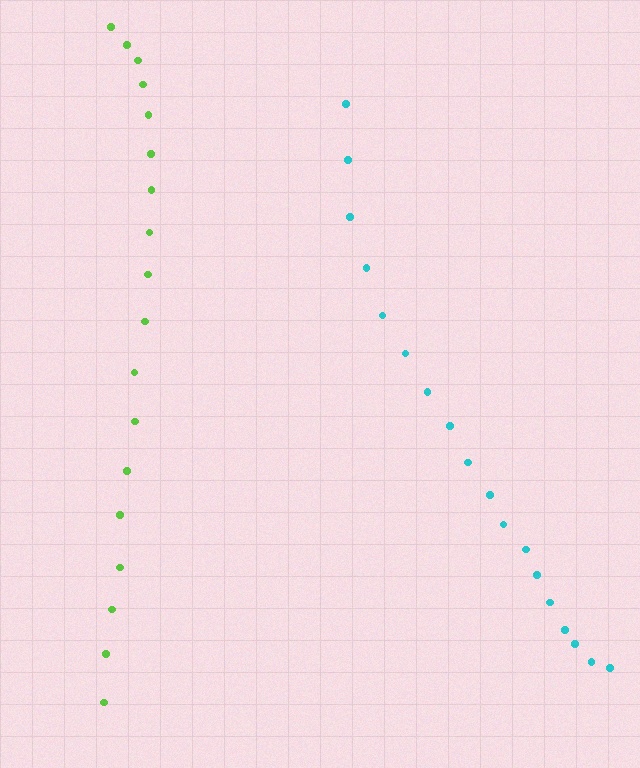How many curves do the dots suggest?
There are 2 distinct paths.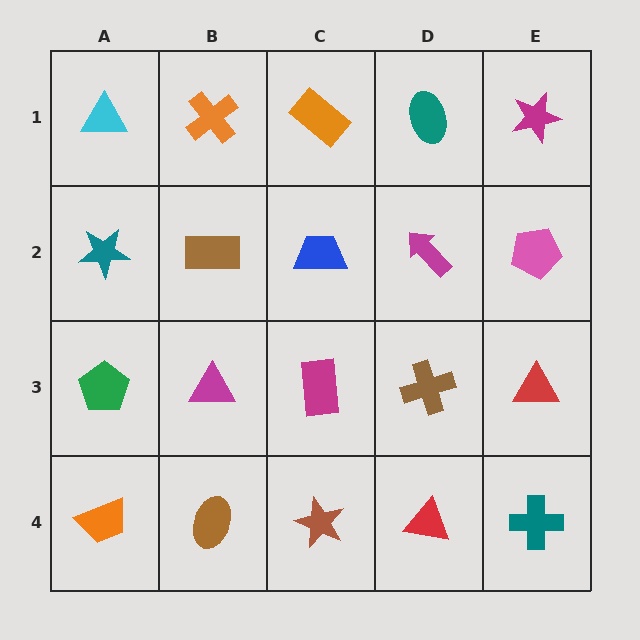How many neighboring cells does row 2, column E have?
3.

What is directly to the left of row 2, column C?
A brown rectangle.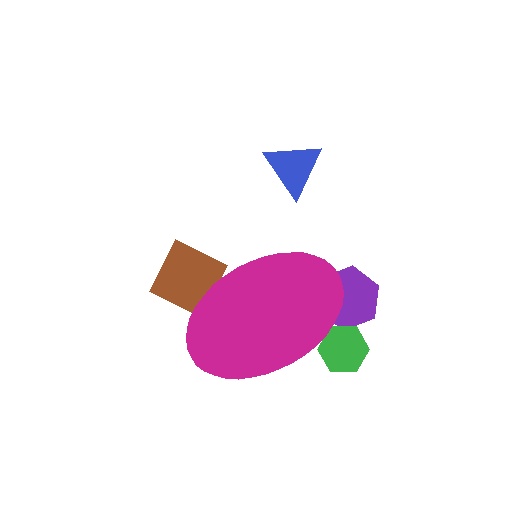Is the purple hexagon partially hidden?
Yes, the purple hexagon is partially hidden behind the magenta ellipse.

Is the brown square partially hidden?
Yes, the brown square is partially hidden behind the magenta ellipse.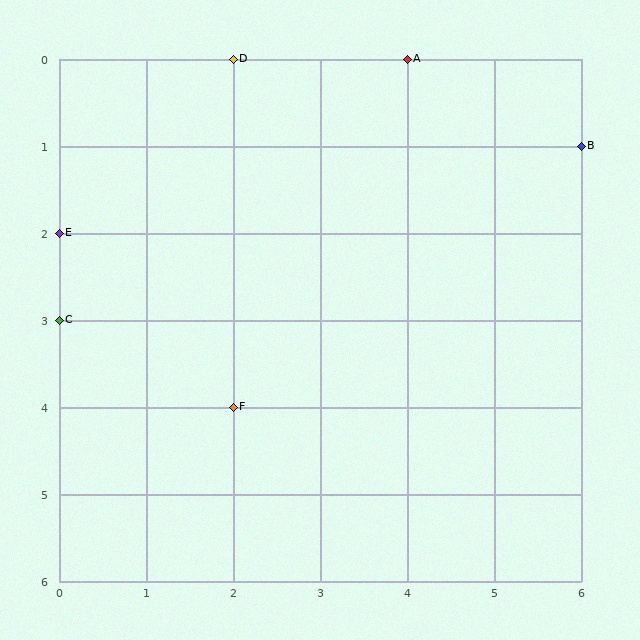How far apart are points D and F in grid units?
Points D and F are 4 rows apart.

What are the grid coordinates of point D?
Point D is at grid coordinates (2, 0).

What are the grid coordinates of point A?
Point A is at grid coordinates (4, 0).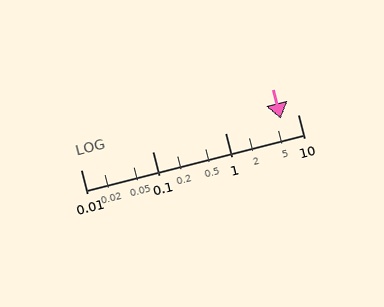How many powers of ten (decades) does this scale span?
The scale spans 3 decades, from 0.01 to 10.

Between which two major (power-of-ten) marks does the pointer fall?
The pointer is between 1 and 10.